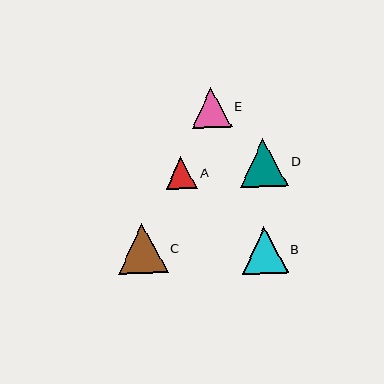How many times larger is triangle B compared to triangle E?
Triangle B is approximately 1.2 times the size of triangle E.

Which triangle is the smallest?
Triangle A is the smallest with a size of approximately 31 pixels.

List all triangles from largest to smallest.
From largest to smallest: C, D, B, E, A.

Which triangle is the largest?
Triangle C is the largest with a size of approximately 50 pixels.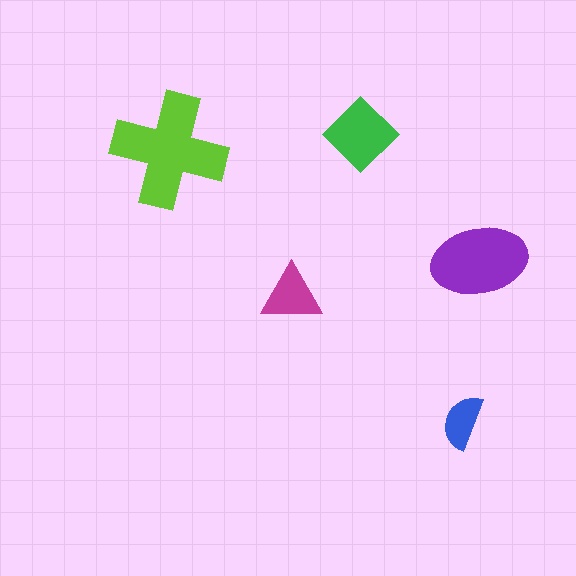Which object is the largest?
The lime cross.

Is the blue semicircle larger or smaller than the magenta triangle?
Smaller.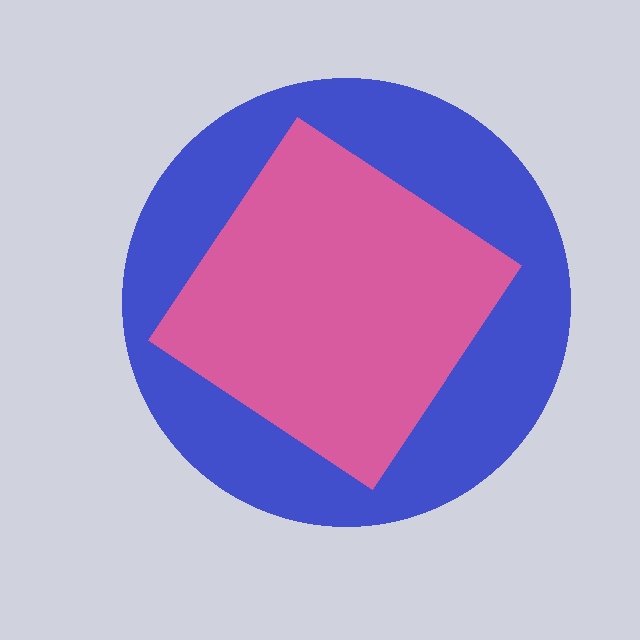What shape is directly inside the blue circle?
The pink diamond.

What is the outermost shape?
The blue circle.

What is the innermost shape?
The pink diamond.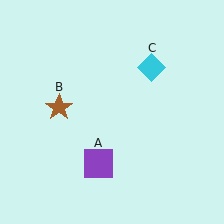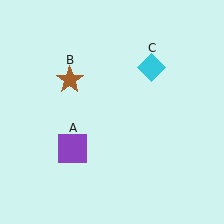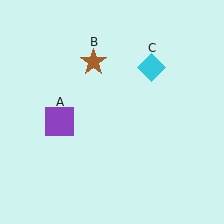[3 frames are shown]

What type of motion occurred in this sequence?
The purple square (object A), brown star (object B) rotated clockwise around the center of the scene.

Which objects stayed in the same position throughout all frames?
Cyan diamond (object C) remained stationary.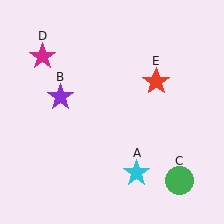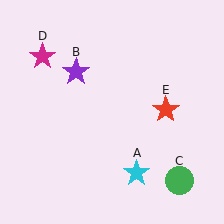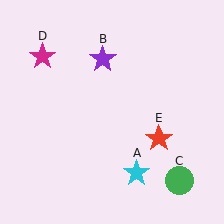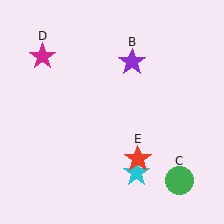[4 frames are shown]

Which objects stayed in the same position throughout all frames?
Cyan star (object A) and green circle (object C) and magenta star (object D) remained stationary.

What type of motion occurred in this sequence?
The purple star (object B), red star (object E) rotated clockwise around the center of the scene.